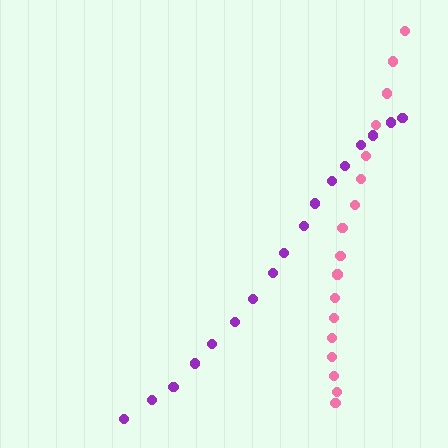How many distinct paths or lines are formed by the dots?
There are 2 distinct paths.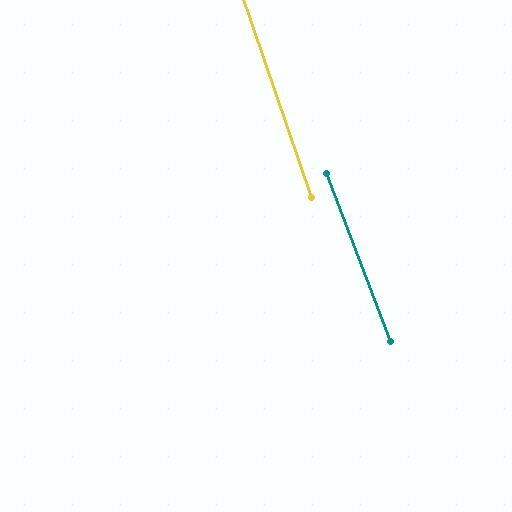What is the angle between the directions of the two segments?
Approximately 2 degrees.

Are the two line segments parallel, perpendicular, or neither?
Parallel — their directions differ by only 2.0°.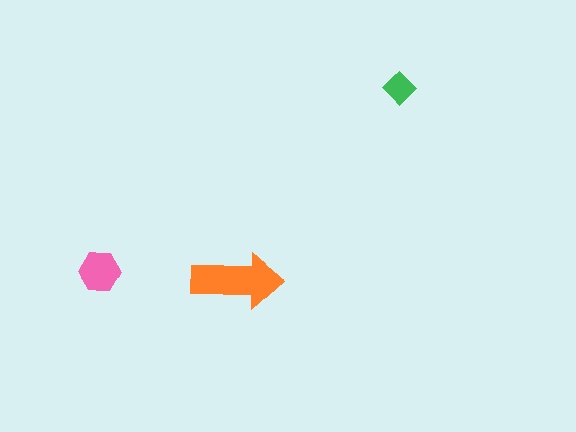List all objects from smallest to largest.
The green diamond, the pink hexagon, the orange arrow.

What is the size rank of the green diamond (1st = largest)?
3rd.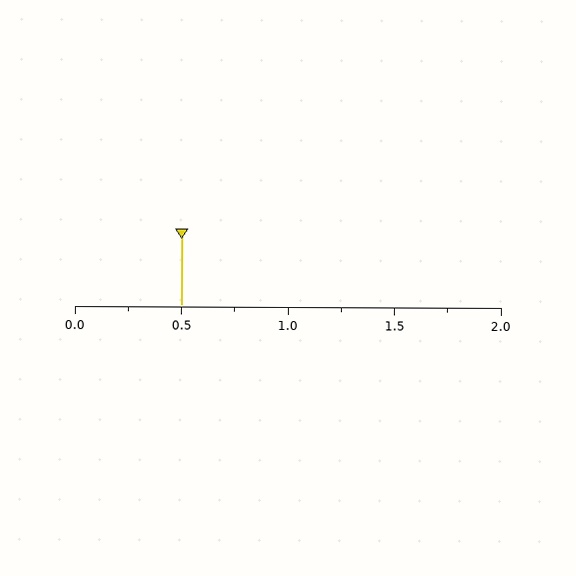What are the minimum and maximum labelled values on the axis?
The axis runs from 0.0 to 2.0.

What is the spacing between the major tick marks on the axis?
The major ticks are spaced 0.5 apart.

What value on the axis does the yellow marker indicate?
The marker indicates approximately 0.5.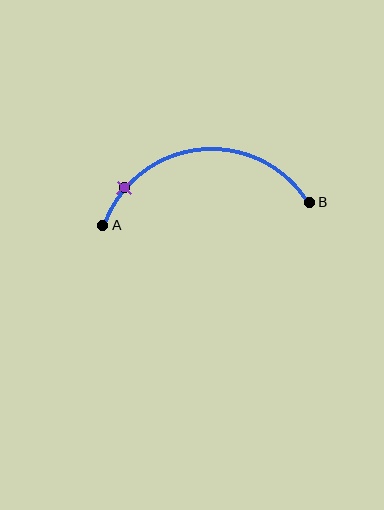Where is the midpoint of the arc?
The arc midpoint is the point on the curve farthest from the straight line joining A and B. It sits above that line.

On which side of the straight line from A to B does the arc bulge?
The arc bulges above the straight line connecting A and B.